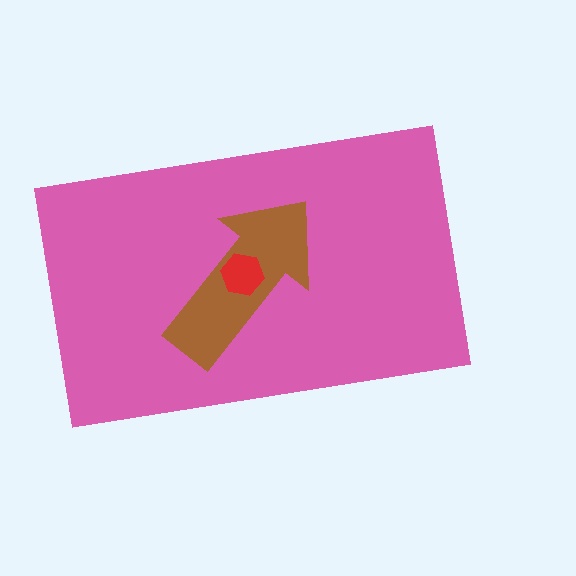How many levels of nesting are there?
3.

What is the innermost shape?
The red hexagon.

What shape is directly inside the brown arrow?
The red hexagon.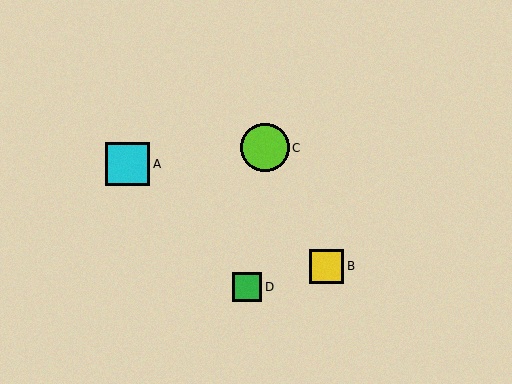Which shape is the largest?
The lime circle (labeled C) is the largest.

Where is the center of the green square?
The center of the green square is at (247, 287).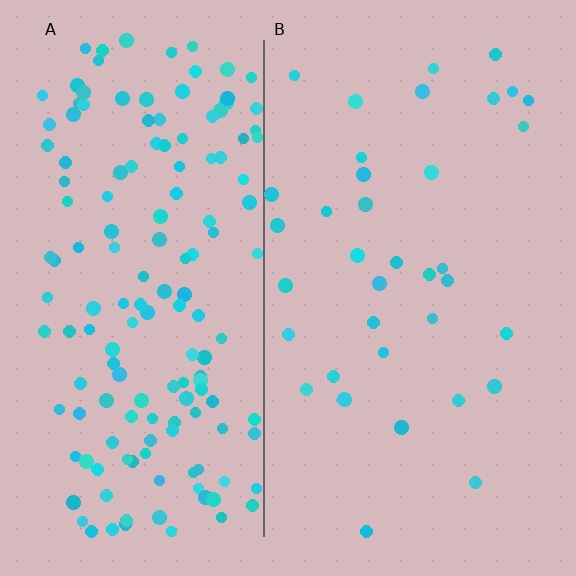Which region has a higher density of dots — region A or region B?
A (the left).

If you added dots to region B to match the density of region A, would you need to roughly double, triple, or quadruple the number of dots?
Approximately quadruple.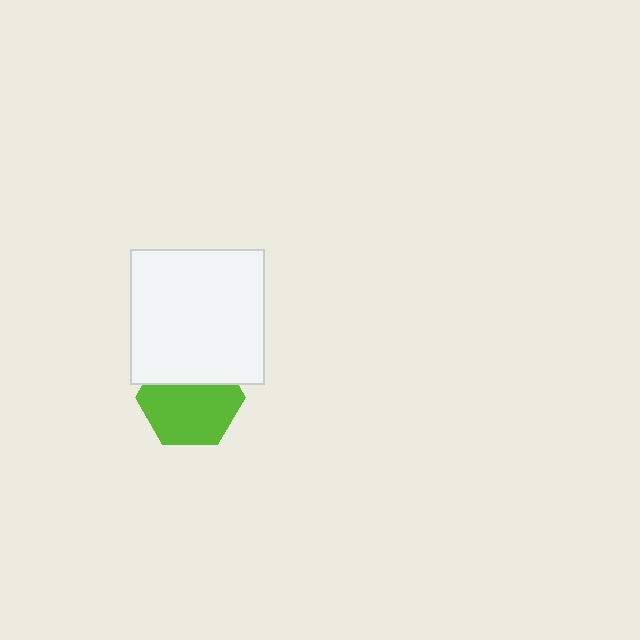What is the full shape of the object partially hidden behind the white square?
The partially hidden object is a lime hexagon.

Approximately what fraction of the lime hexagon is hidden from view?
Roughly 35% of the lime hexagon is hidden behind the white square.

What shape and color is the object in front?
The object in front is a white square.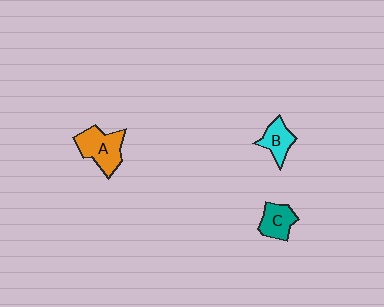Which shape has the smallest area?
Shape B (cyan).